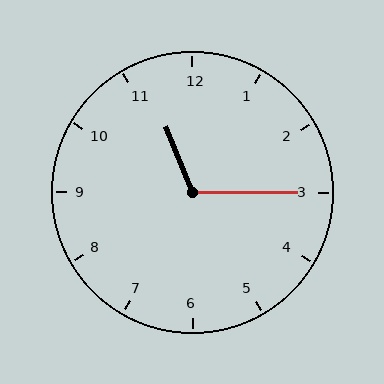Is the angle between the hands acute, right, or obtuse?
It is obtuse.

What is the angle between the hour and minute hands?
Approximately 112 degrees.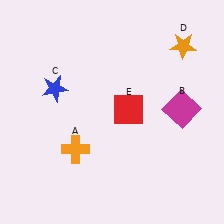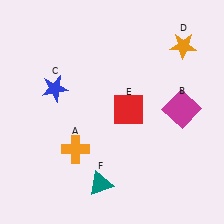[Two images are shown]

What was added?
A teal triangle (F) was added in Image 2.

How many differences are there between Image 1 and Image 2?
There is 1 difference between the two images.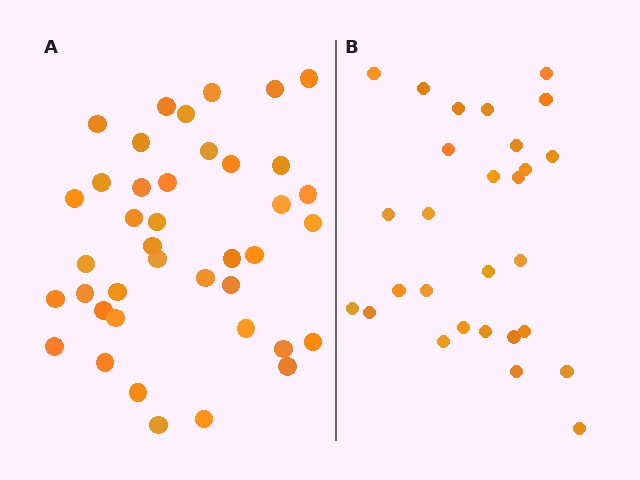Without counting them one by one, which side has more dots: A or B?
Region A (the left region) has more dots.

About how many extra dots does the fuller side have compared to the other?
Region A has roughly 12 or so more dots than region B.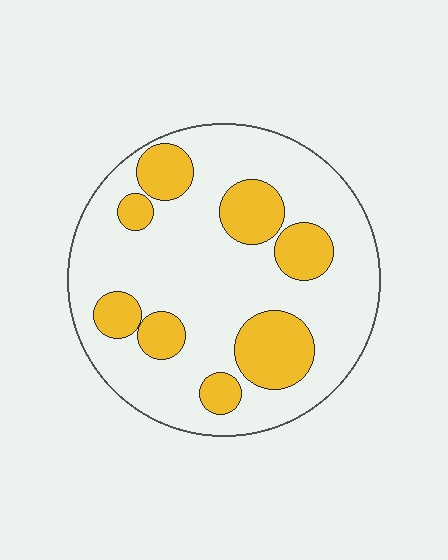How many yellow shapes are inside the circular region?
8.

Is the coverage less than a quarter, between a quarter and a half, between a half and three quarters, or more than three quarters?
Between a quarter and a half.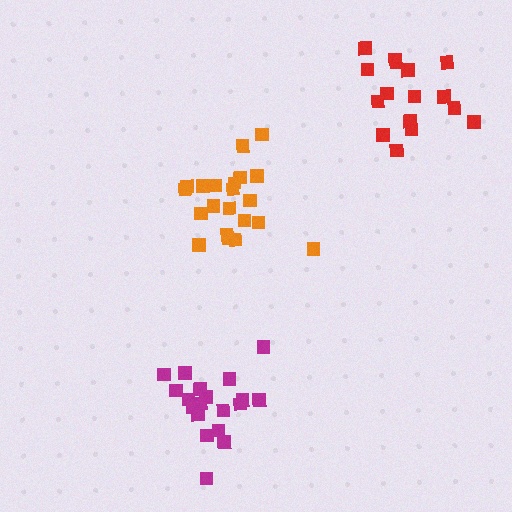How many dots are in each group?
Group 1: 21 dots, Group 2: 16 dots, Group 3: 19 dots (56 total).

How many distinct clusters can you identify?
There are 3 distinct clusters.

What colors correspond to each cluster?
The clusters are colored: orange, red, magenta.